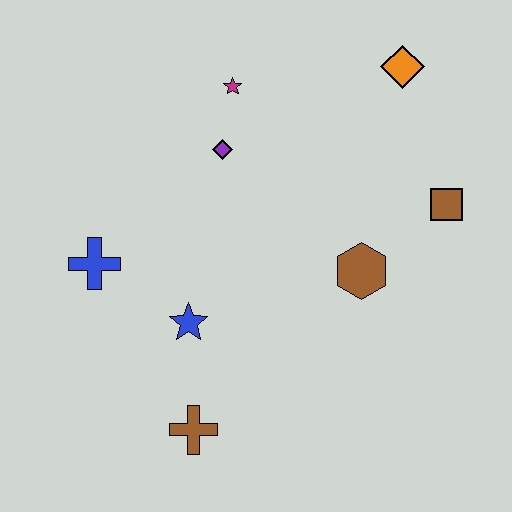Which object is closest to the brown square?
The brown hexagon is closest to the brown square.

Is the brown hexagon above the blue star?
Yes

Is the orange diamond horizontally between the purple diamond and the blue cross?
No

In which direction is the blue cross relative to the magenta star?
The blue cross is below the magenta star.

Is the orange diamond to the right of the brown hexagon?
Yes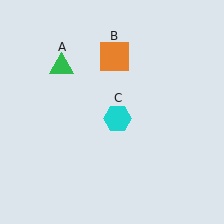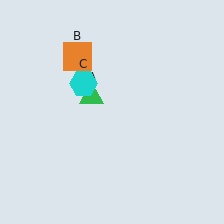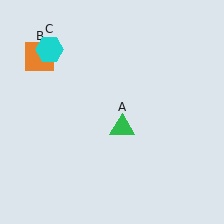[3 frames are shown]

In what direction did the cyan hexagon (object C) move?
The cyan hexagon (object C) moved up and to the left.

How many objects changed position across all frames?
3 objects changed position: green triangle (object A), orange square (object B), cyan hexagon (object C).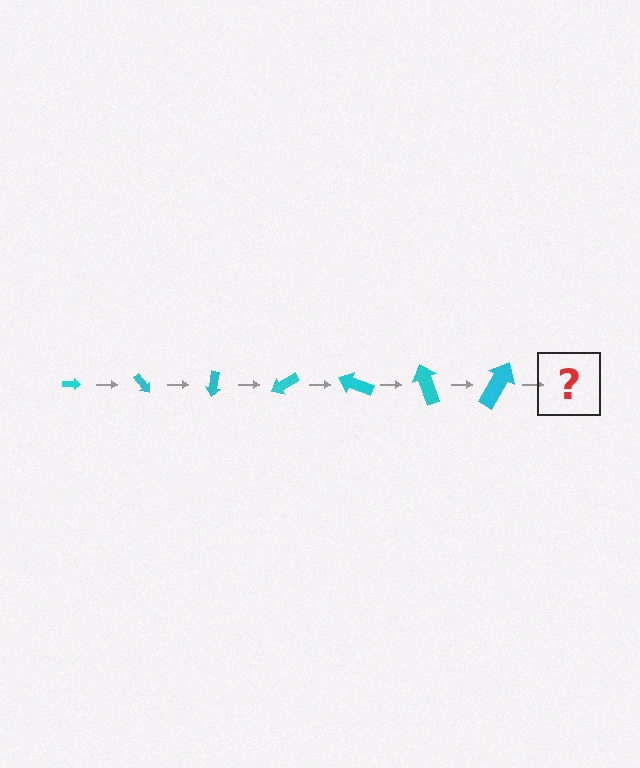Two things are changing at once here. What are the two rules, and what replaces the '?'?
The two rules are that the arrow grows larger each step and it rotates 50 degrees each step. The '?' should be an arrow, larger than the previous one and rotated 350 degrees from the start.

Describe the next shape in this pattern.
It should be an arrow, larger than the previous one and rotated 350 degrees from the start.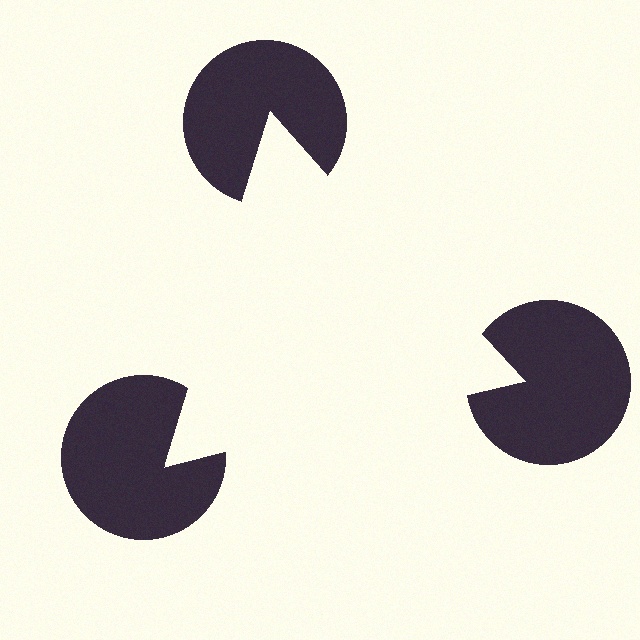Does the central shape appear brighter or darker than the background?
It typically appears slightly brighter than the background, even though no actual brightness change is drawn.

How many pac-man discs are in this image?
There are 3 — one at each vertex of the illusory triangle.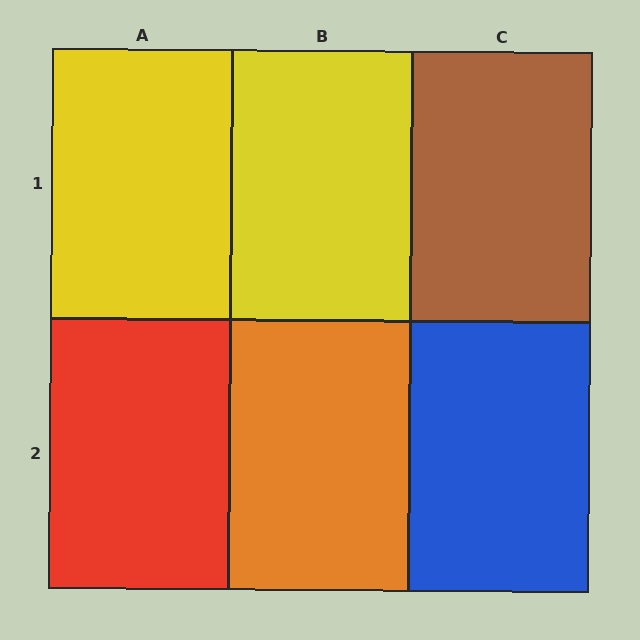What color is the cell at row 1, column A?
Yellow.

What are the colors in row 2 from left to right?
Red, orange, blue.